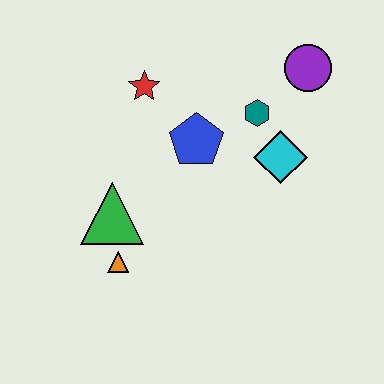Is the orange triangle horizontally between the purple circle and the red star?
No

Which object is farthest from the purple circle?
The orange triangle is farthest from the purple circle.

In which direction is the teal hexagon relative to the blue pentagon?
The teal hexagon is to the right of the blue pentagon.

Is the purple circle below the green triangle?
No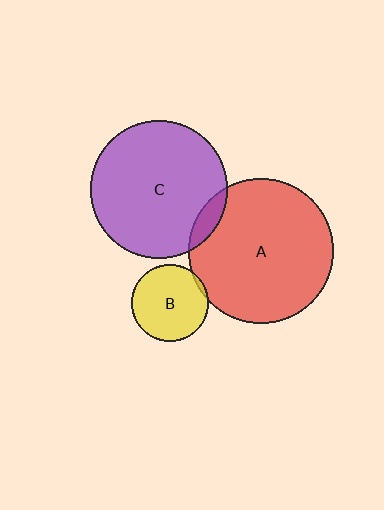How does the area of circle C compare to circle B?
Approximately 3.2 times.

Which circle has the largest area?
Circle A (red).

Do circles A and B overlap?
Yes.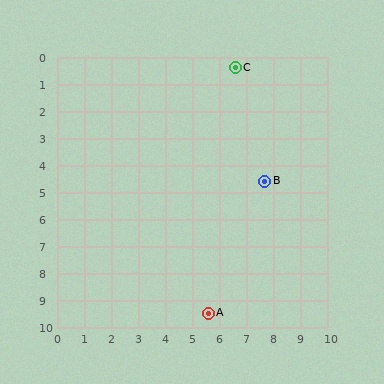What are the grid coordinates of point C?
Point C is at approximately (6.6, 0.4).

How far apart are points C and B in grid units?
Points C and B are about 4.3 grid units apart.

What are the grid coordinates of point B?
Point B is at approximately (7.7, 4.6).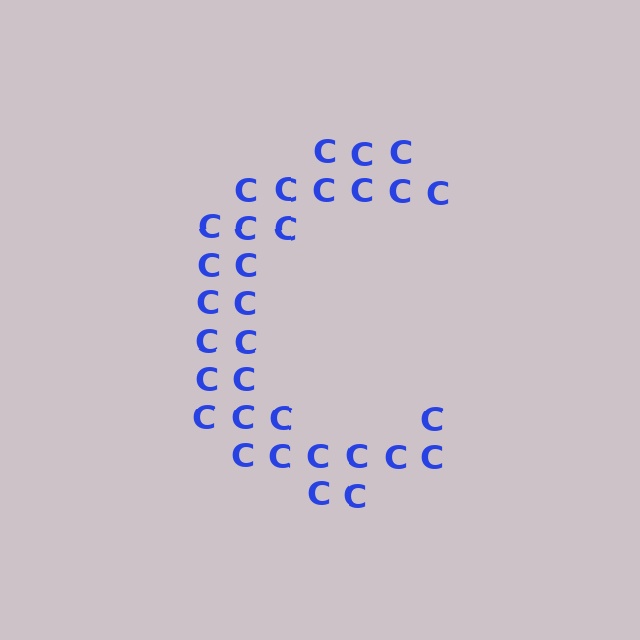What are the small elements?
The small elements are letter C's.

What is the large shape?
The large shape is the letter C.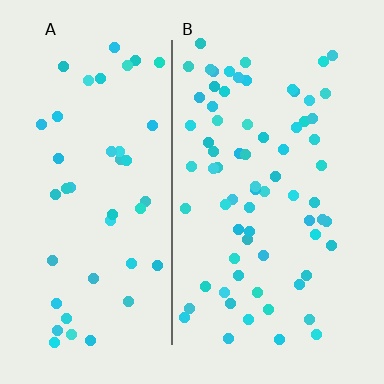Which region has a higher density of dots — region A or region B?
B (the right).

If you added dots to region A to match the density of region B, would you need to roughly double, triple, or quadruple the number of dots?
Approximately double.